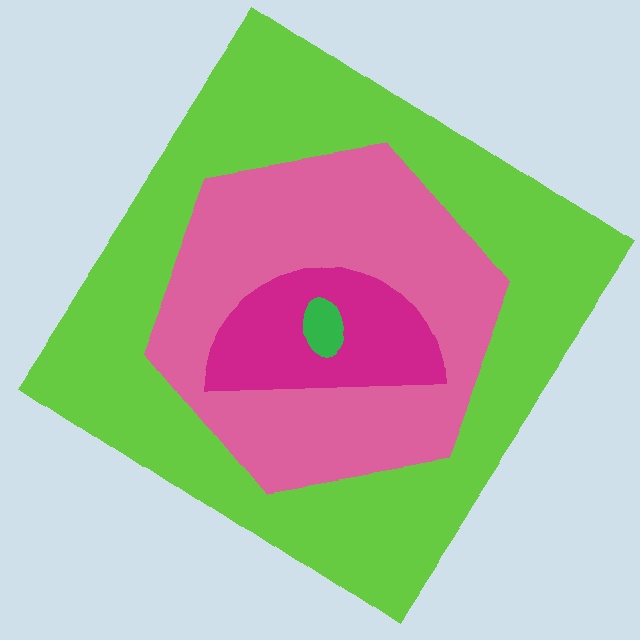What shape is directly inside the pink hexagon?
The magenta semicircle.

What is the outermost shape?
The lime diamond.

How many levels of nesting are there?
4.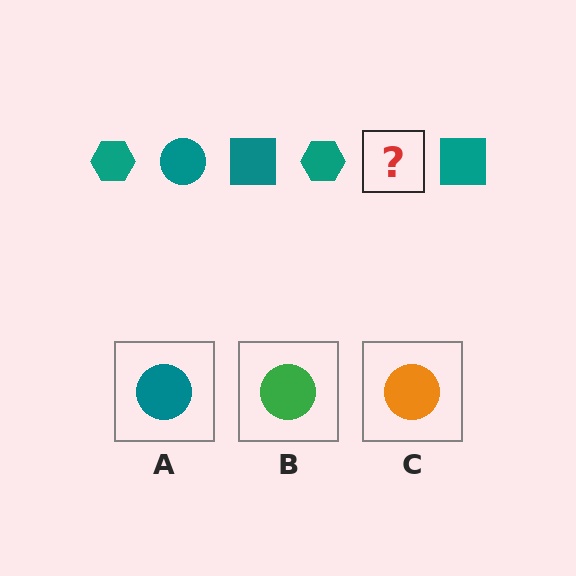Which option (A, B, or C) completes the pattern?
A.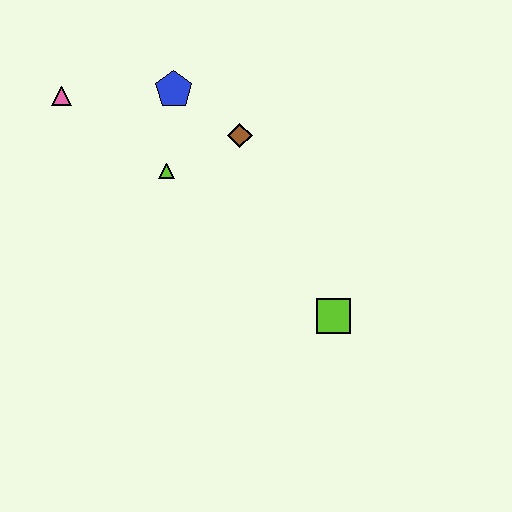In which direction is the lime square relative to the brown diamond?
The lime square is below the brown diamond.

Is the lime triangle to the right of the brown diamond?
No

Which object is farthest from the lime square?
The pink triangle is farthest from the lime square.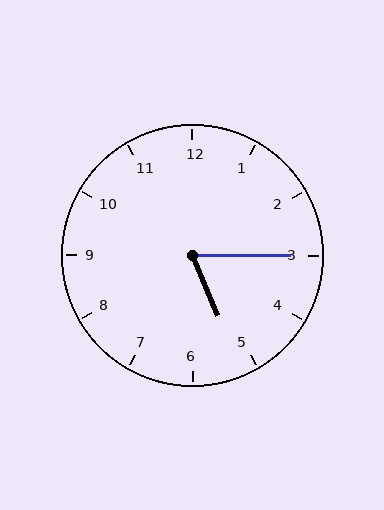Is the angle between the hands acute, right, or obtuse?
It is acute.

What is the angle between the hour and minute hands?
Approximately 68 degrees.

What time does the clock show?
5:15.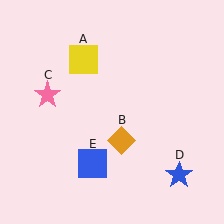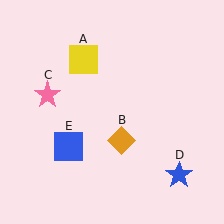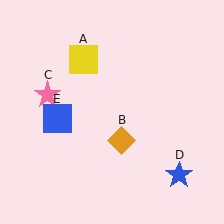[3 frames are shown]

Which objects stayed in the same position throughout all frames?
Yellow square (object A) and orange diamond (object B) and pink star (object C) and blue star (object D) remained stationary.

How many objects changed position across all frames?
1 object changed position: blue square (object E).